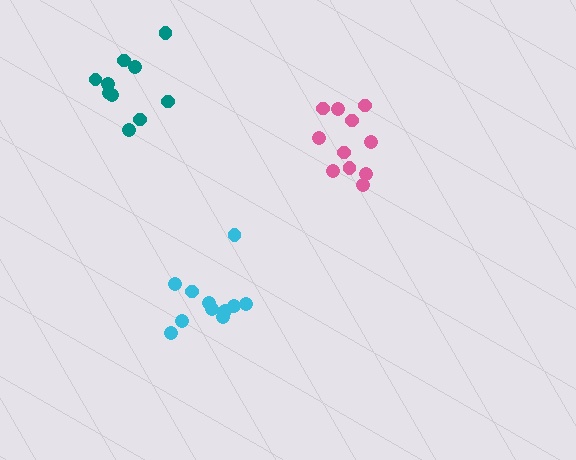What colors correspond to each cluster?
The clusters are colored: pink, teal, cyan.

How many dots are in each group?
Group 1: 11 dots, Group 2: 10 dots, Group 3: 11 dots (32 total).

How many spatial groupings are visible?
There are 3 spatial groupings.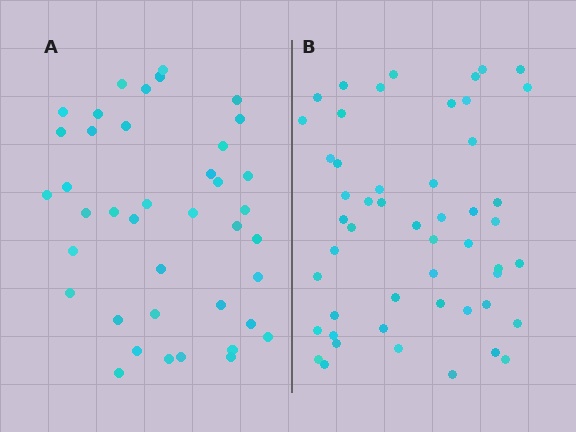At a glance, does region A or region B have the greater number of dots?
Region B (the right region) has more dots.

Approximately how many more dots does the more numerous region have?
Region B has roughly 12 or so more dots than region A.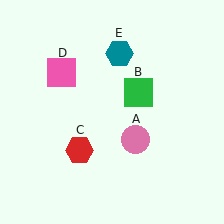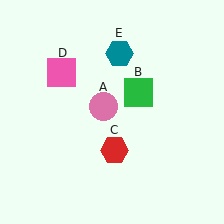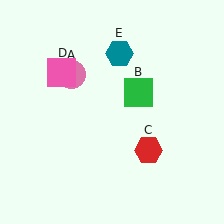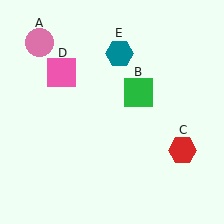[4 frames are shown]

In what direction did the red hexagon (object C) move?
The red hexagon (object C) moved right.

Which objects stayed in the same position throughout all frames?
Green square (object B) and pink square (object D) and teal hexagon (object E) remained stationary.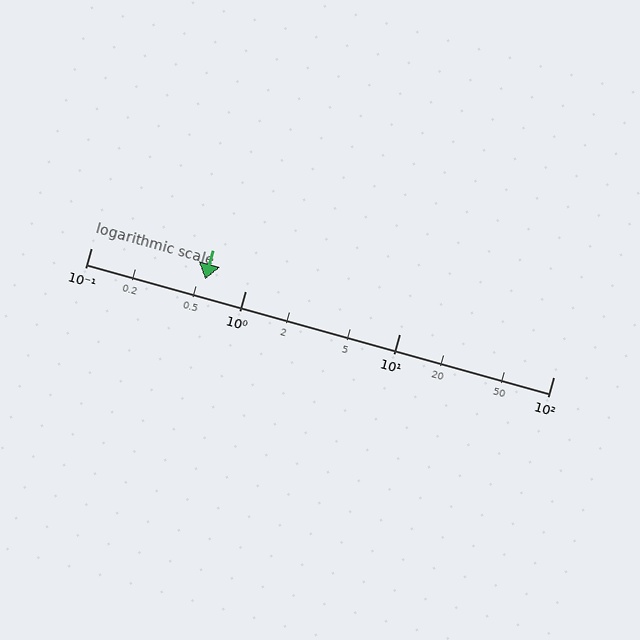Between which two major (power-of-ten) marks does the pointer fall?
The pointer is between 0.1 and 1.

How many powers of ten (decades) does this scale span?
The scale spans 3 decades, from 0.1 to 100.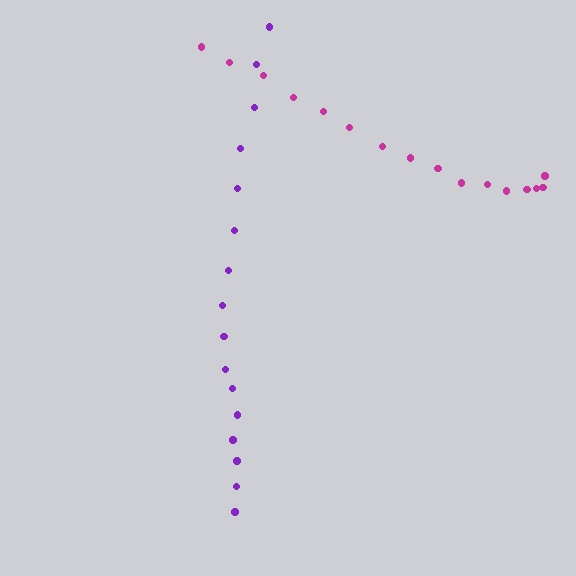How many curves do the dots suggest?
There are 2 distinct paths.